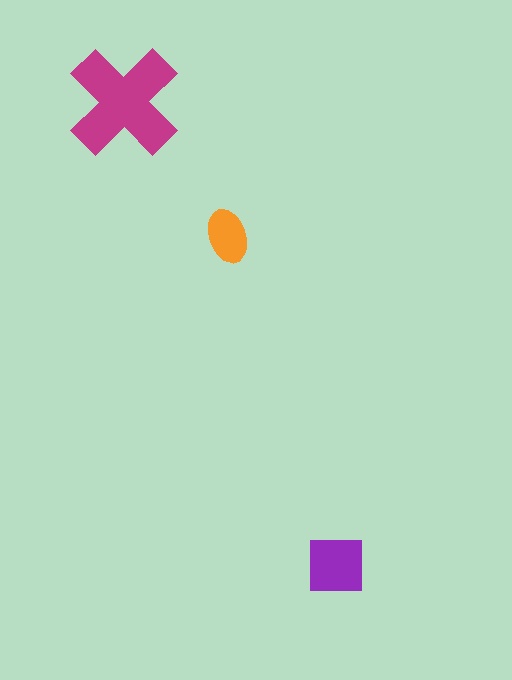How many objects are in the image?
There are 3 objects in the image.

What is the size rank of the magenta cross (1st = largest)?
1st.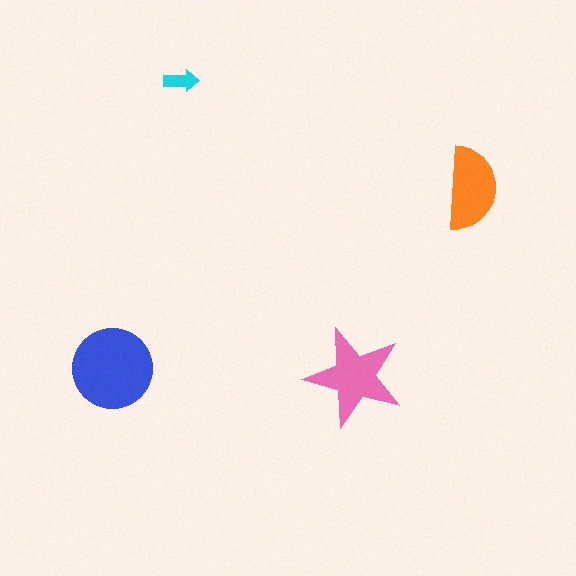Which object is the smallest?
The cyan arrow.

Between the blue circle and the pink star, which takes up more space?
The blue circle.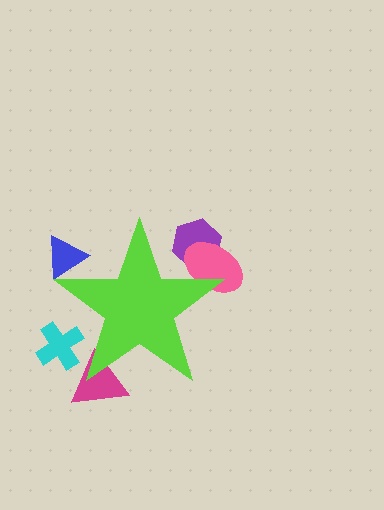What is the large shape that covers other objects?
A lime star.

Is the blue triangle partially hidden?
Yes, the blue triangle is partially hidden behind the lime star.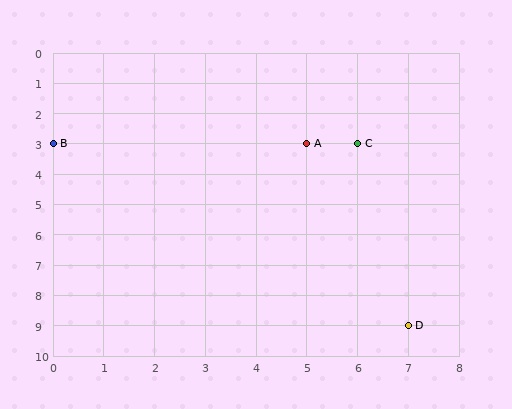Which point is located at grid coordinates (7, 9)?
Point D is at (7, 9).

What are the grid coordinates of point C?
Point C is at grid coordinates (6, 3).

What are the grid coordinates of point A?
Point A is at grid coordinates (5, 3).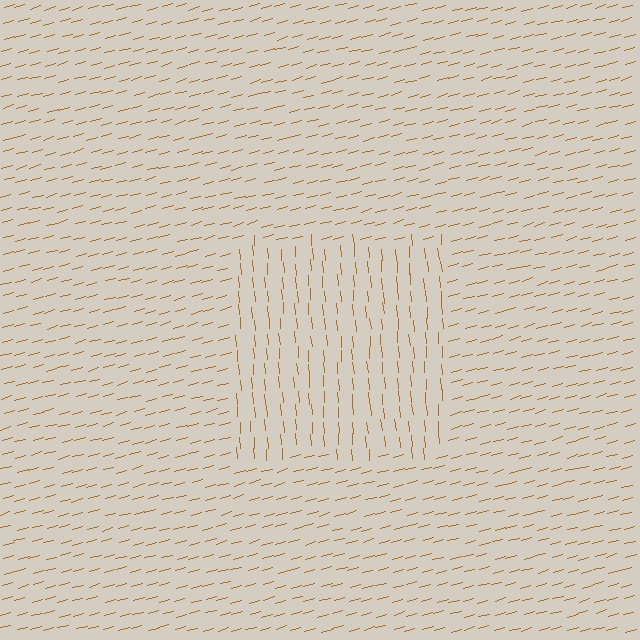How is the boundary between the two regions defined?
The boundary is defined purely by a change in line orientation (approximately 79 degrees difference). All lines are the same color and thickness.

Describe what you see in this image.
The image is filled with small brown line segments. A rectangle region in the image has lines oriented differently from the surrounding lines, creating a visible texture boundary.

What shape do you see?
I see a rectangle.